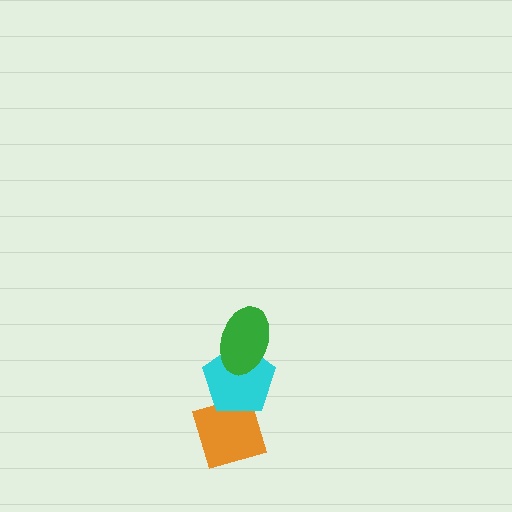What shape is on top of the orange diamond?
The cyan pentagon is on top of the orange diamond.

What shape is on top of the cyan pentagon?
The green ellipse is on top of the cyan pentagon.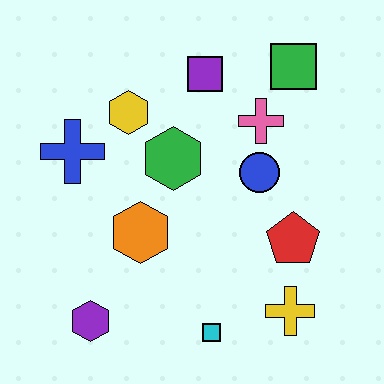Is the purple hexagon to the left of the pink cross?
Yes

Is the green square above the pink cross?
Yes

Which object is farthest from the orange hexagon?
The green square is farthest from the orange hexagon.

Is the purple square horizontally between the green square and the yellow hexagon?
Yes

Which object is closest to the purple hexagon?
The orange hexagon is closest to the purple hexagon.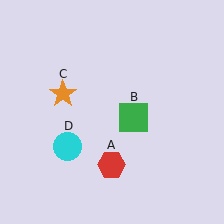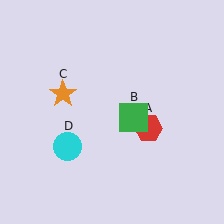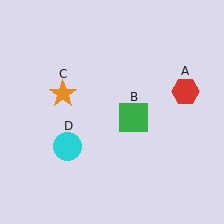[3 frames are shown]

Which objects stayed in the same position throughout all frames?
Green square (object B) and orange star (object C) and cyan circle (object D) remained stationary.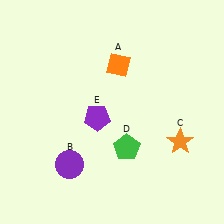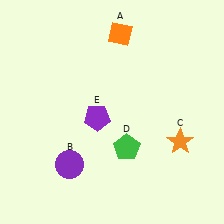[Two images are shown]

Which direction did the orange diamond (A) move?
The orange diamond (A) moved up.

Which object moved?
The orange diamond (A) moved up.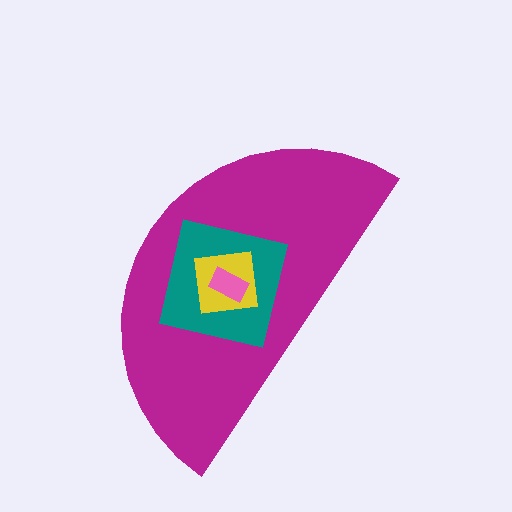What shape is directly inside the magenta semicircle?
The teal square.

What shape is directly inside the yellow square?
The pink rectangle.